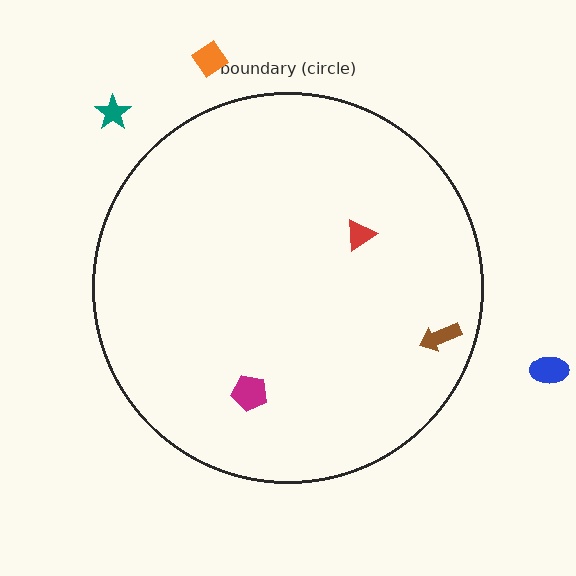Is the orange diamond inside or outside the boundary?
Outside.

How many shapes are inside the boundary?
3 inside, 3 outside.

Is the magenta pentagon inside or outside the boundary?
Inside.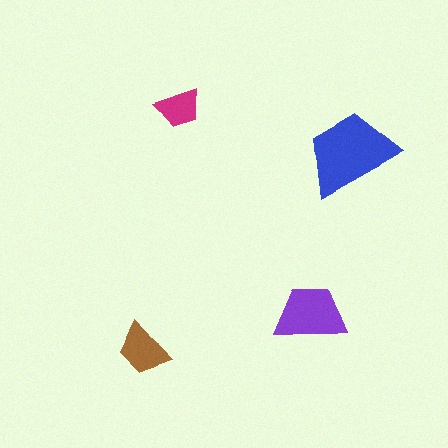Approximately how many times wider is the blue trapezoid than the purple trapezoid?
About 1.5 times wider.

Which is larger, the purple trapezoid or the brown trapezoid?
The purple one.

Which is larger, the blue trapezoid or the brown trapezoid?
The blue one.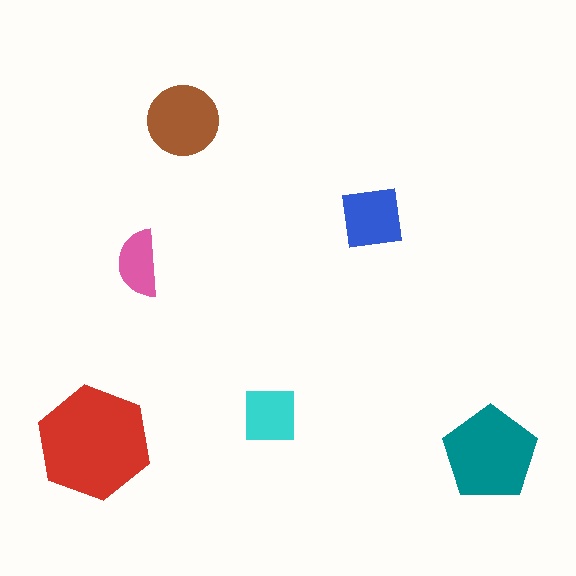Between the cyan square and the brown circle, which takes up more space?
The brown circle.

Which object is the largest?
The red hexagon.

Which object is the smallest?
The pink semicircle.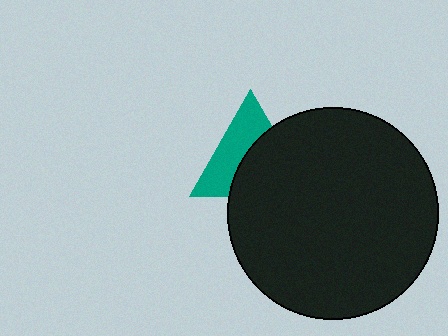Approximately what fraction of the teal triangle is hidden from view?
Roughly 52% of the teal triangle is hidden behind the black circle.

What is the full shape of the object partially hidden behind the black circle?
The partially hidden object is a teal triangle.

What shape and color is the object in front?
The object in front is a black circle.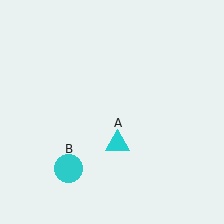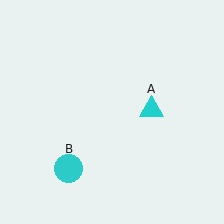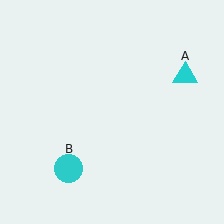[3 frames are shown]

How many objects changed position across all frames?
1 object changed position: cyan triangle (object A).